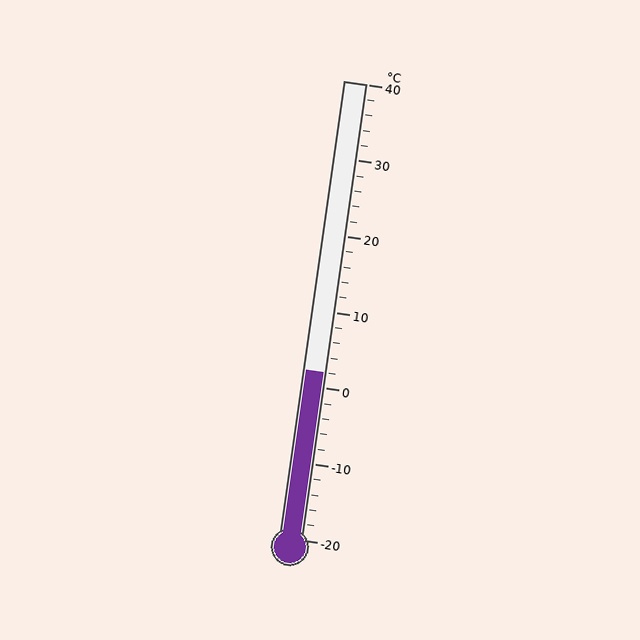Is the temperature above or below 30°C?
The temperature is below 30°C.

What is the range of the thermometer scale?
The thermometer scale ranges from -20°C to 40°C.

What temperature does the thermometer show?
The thermometer shows approximately 2°C.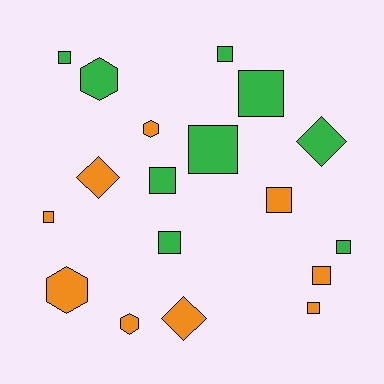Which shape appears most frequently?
Square, with 11 objects.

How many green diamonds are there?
There is 1 green diamond.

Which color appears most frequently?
Orange, with 9 objects.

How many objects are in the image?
There are 18 objects.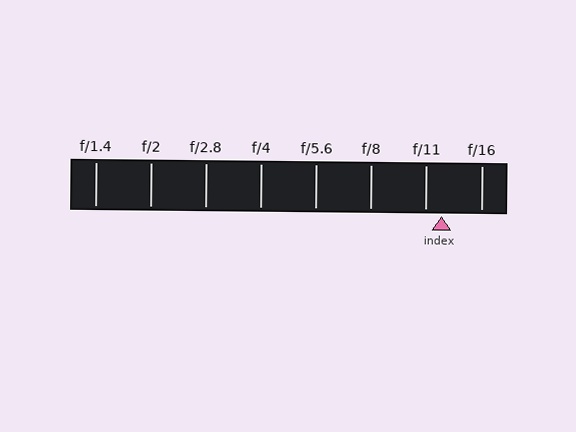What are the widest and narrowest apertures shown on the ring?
The widest aperture shown is f/1.4 and the narrowest is f/16.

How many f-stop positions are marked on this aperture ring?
There are 8 f-stop positions marked.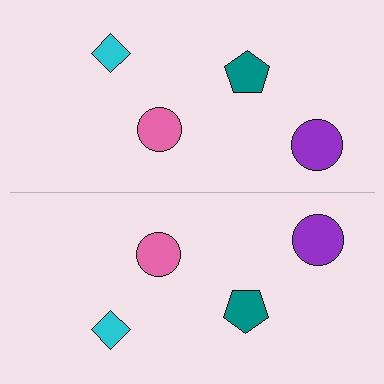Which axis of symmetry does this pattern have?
The pattern has a horizontal axis of symmetry running through the center of the image.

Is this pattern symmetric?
Yes, this pattern has bilateral (reflection) symmetry.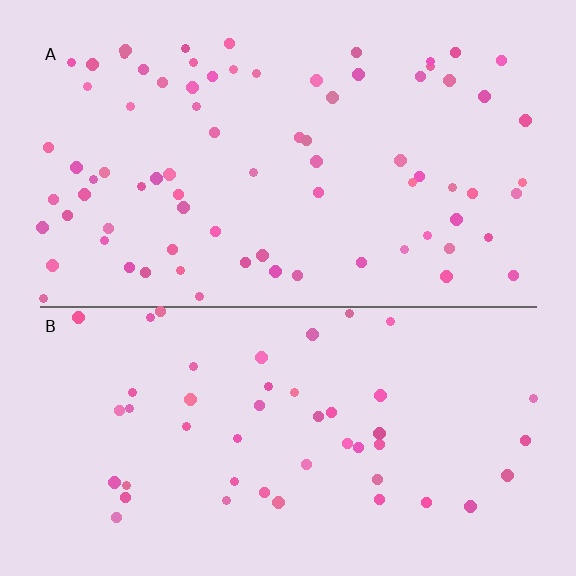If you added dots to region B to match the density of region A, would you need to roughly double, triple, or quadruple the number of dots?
Approximately double.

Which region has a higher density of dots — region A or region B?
A (the top).